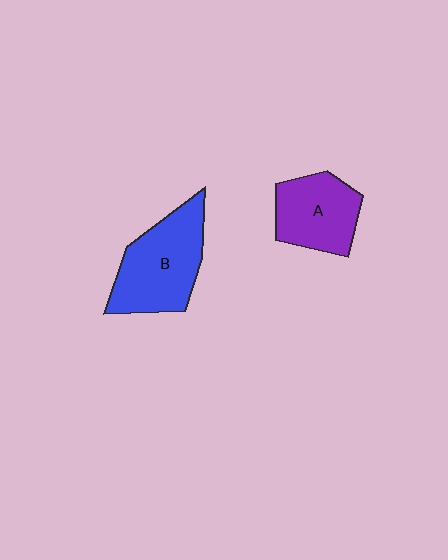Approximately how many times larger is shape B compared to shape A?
Approximately 1.3 times.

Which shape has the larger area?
Shape B (blue).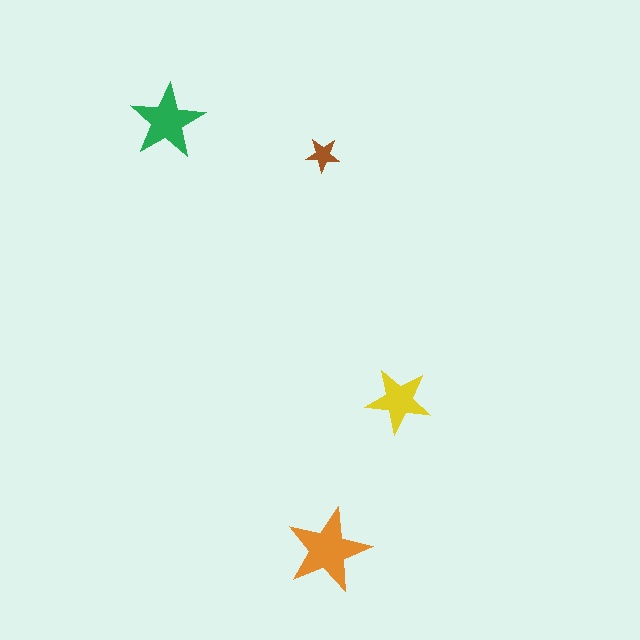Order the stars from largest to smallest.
the orange one, the green one, the yellow one, the brown one.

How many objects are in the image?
There are 4 objects in the image.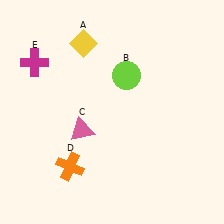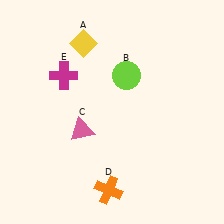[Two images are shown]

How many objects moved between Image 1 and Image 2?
2 objects moved between the two images.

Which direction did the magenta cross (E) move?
The magenta cross (E) moved right.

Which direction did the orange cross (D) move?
The orange cross (D) moved right.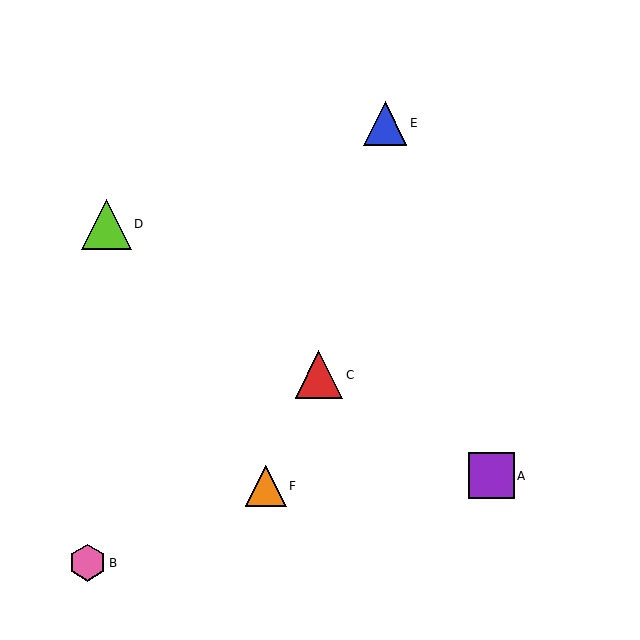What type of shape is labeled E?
Shape E is a blue triangle.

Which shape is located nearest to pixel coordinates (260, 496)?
The orange triangle (labeled F) at (266, 486) is nearest to that location.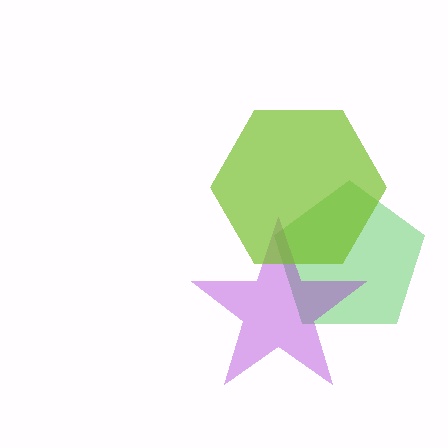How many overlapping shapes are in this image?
There are 3 overlapping shapes in the image.